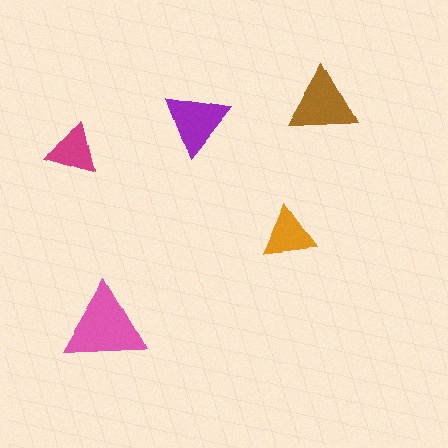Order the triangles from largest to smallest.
the pink one, the brown one, the purple one, the orange one, the magenta one.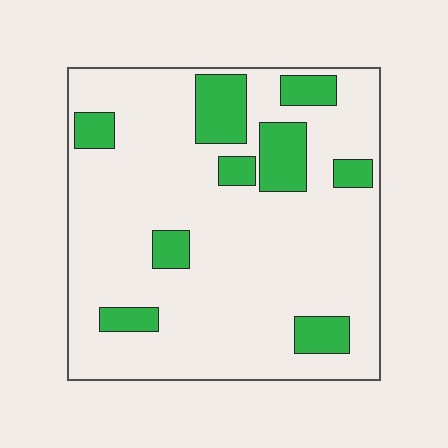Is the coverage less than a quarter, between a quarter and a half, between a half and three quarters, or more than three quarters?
Less than a quarter.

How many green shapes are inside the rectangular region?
9.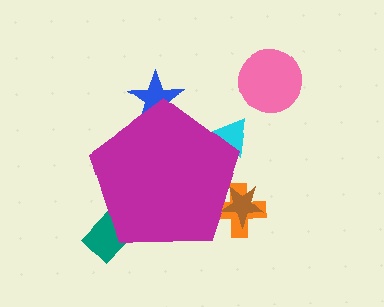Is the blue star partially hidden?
Yes, the blue star is partially hidden behind the magenta pentagon.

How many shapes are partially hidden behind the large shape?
5 shapes are partially hidden.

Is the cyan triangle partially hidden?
Yes, the cyan triangle is partially hidden behind the magenta pentagon.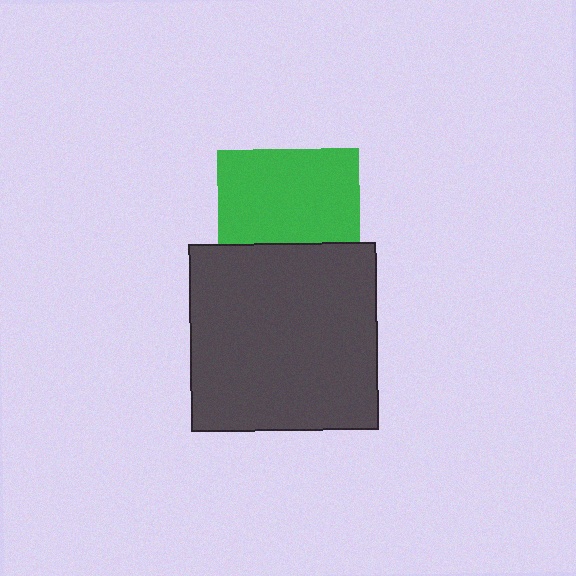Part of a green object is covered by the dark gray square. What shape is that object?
It is a square.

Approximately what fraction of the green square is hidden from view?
Roughly 34% of the green square is hidden behind the dark gray square.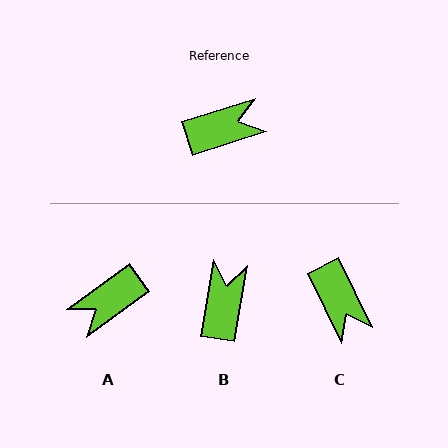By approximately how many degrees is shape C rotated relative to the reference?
Approximately 82 degrees clockwise.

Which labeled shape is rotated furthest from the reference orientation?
A, about 162 degrees away.